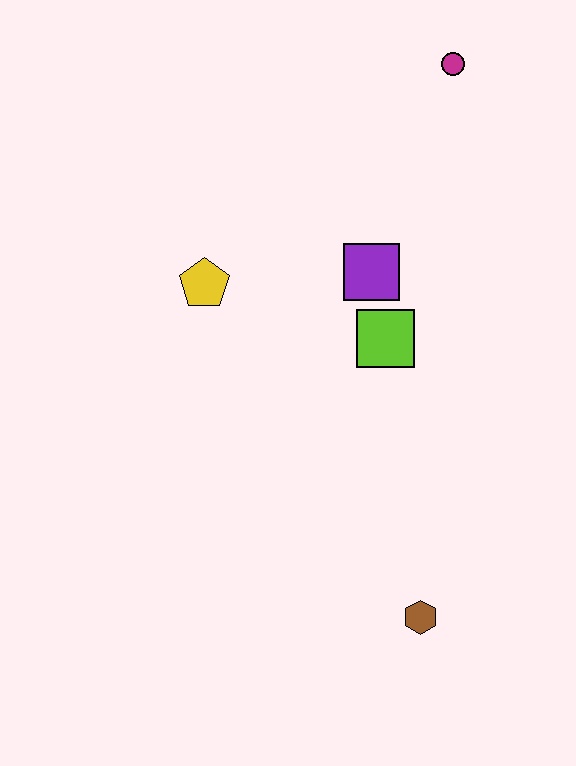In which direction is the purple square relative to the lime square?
The purple square is above the lime square.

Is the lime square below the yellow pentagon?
Yes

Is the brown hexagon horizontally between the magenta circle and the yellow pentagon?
Yes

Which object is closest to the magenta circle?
The purple square is closest to the magenta circle.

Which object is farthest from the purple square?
The brown hexagon is farthest from the purple square.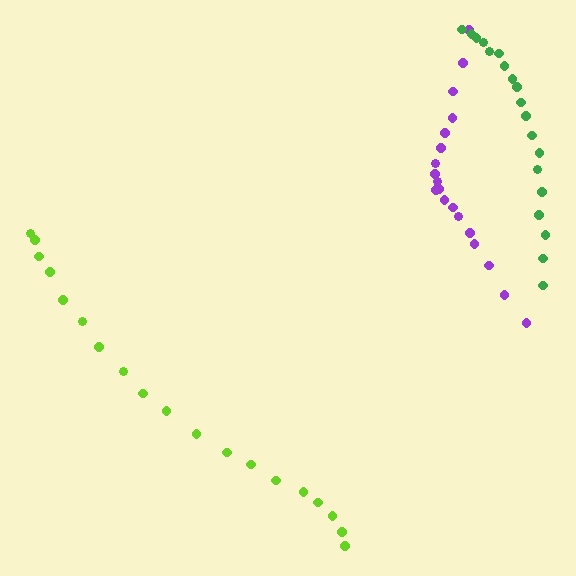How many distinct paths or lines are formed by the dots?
There are 3 distinct paths.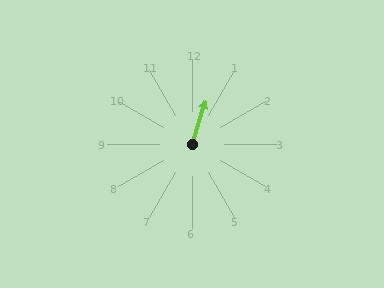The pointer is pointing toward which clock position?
Roughly 1 o'clock.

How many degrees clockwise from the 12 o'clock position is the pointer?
Approximately 17 degrees.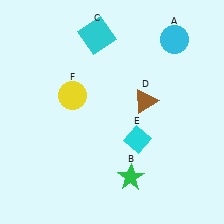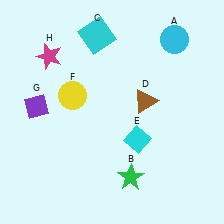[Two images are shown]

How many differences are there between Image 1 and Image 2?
There are 2 differences between the two images.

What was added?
A purple diamond (G), a magenta star (H) were added in Image 2.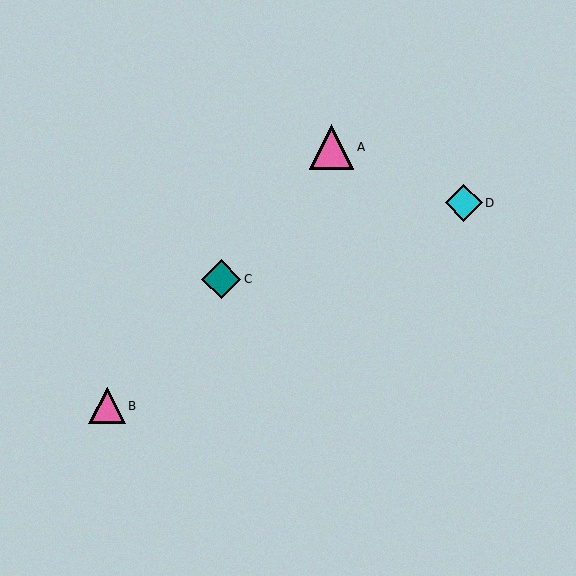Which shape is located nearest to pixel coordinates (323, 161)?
The pink triangle (labeled A) at (331, 147) is nearest to that location.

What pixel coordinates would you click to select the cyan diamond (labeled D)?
Click at (464, 203) to select the cyan diamond D.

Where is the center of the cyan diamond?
The center of the cyan diamond is at (464, 203).